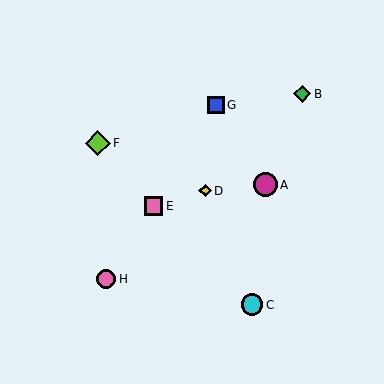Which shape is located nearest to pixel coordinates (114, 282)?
The pink circle (labeled H) at (106, 279) is nearest to that location.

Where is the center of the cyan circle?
The center of the cyan circle is at (252, 305).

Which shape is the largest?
The lime diamond (labeled F) is the largest.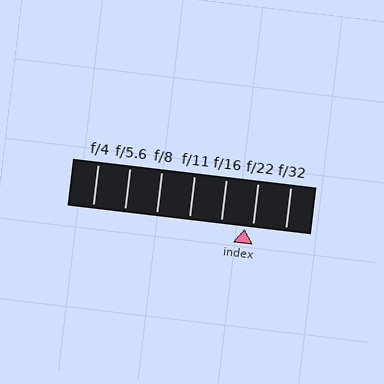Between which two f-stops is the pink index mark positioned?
The index mark is between f/16 and f/22.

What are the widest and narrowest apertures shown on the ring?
The widest aperture shown is f/4 and the narrowest is f/32.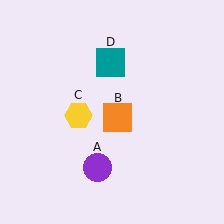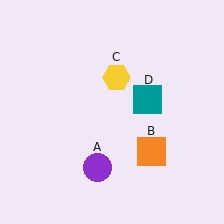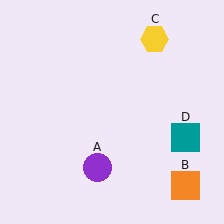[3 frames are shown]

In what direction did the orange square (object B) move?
The orange square (object B) moved down and to the right.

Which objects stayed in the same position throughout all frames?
Purple circle (object A) remained stationary.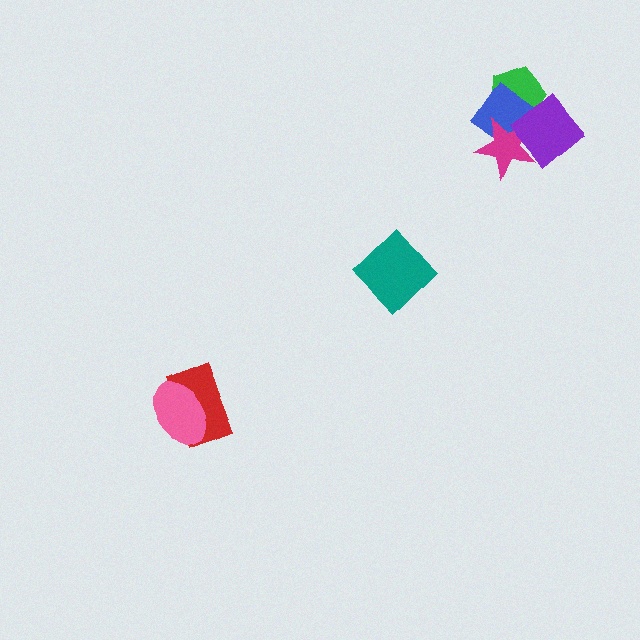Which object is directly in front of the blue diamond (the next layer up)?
The magenta star is directly in front of the blue diamond.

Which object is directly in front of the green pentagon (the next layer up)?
The blue diamond is directly in front of the green pentagon.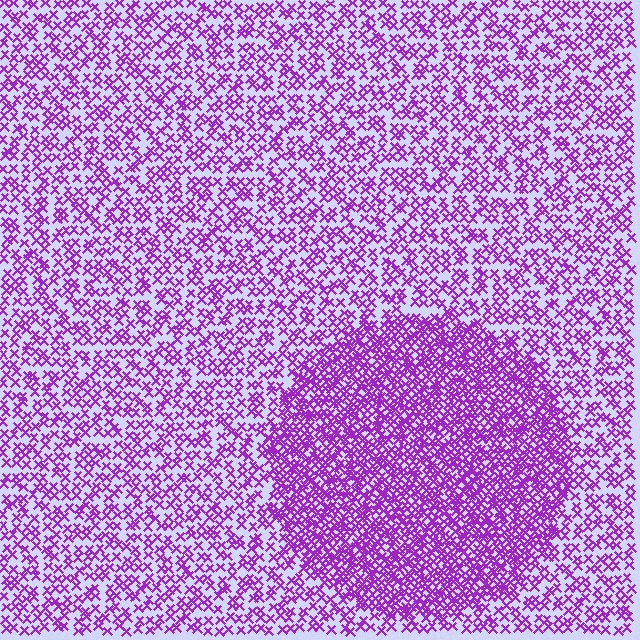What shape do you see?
I see a circle.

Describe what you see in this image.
The image contains small purple elements arranged at two different densities. A circle-shaped region is visible where the elements are more densely packed than the surrounding area.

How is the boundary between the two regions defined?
The boundary is defined by a change in element density (approximately 2.0x ratio). All elements are the same color, size, and shape.